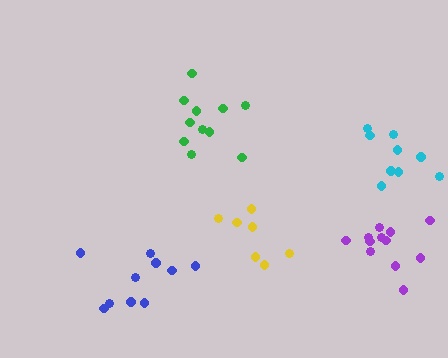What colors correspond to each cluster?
The clusters are colored: blue, purple, cyan, green, yellow.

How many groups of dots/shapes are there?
There are 5 groups.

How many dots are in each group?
Group 1: 10 dots, Group 2: 12 dots, Group 3: 9 dots, Group 4: 11 dots, Group 5: 7 dots (49 total).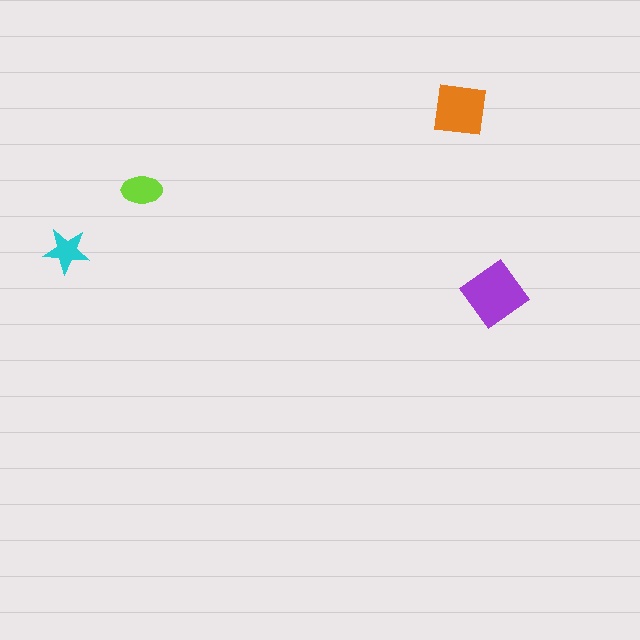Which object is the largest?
The purple diamond.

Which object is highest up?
The orange square is topmost.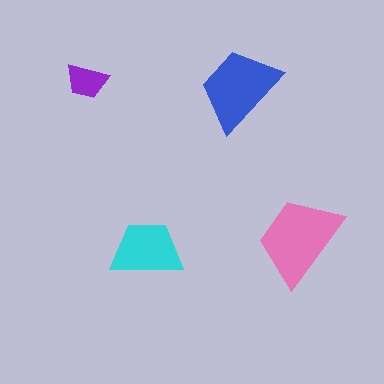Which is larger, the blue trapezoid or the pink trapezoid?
The pink one.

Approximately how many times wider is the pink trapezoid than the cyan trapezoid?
About 1.5 times wider.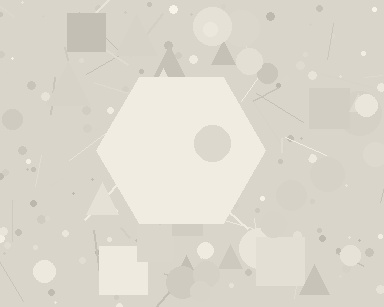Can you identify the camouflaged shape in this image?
The camouflaged shape is a hexagon.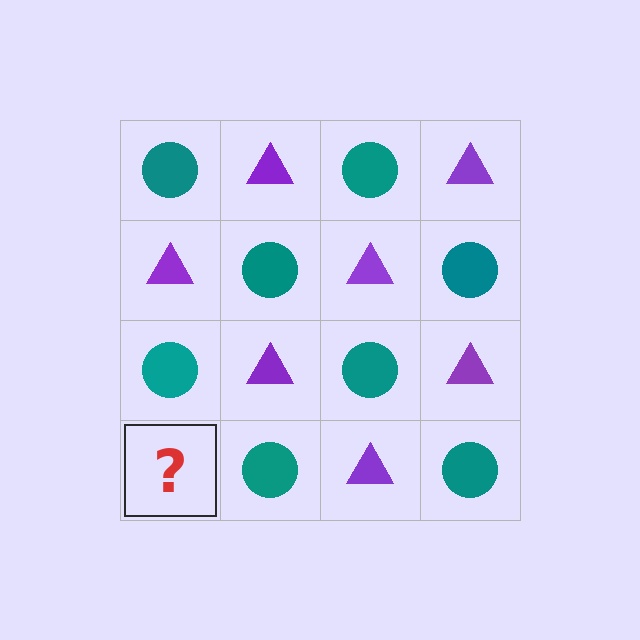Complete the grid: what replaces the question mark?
The question mark should be replaced with a purple triangle.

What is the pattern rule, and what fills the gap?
The rule is that it alternates teal circle and purple triangle in a checkerboard pattern. The gap should be filled with a purple triangle.